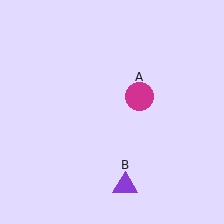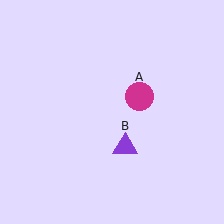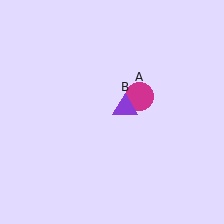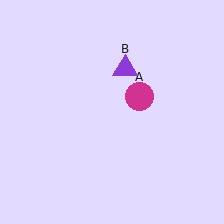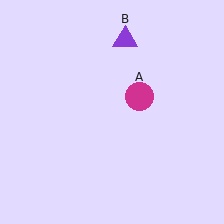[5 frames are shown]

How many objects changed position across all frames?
1 object changed position: purple triangle (object B).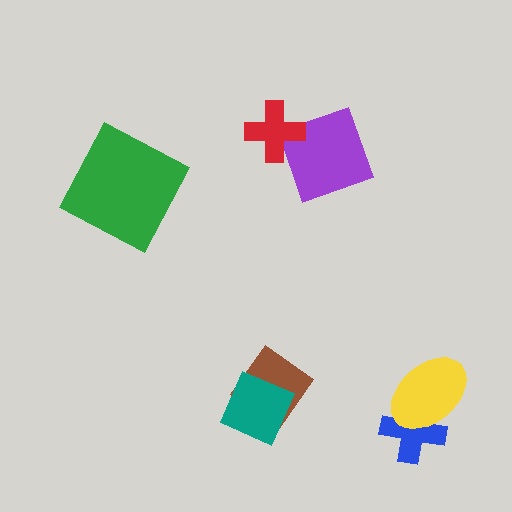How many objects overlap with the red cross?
1 object overlaps with the red cross.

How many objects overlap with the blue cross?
1 object overlaps with the blue cross.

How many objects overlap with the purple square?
1 object overlaps with the purple square.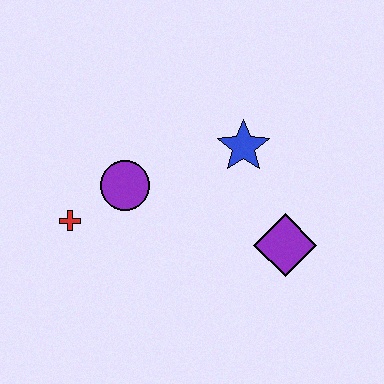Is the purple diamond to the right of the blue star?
Yes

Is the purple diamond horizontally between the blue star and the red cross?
No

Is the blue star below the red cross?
No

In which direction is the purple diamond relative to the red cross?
The purple diamond is to the right of the red cross.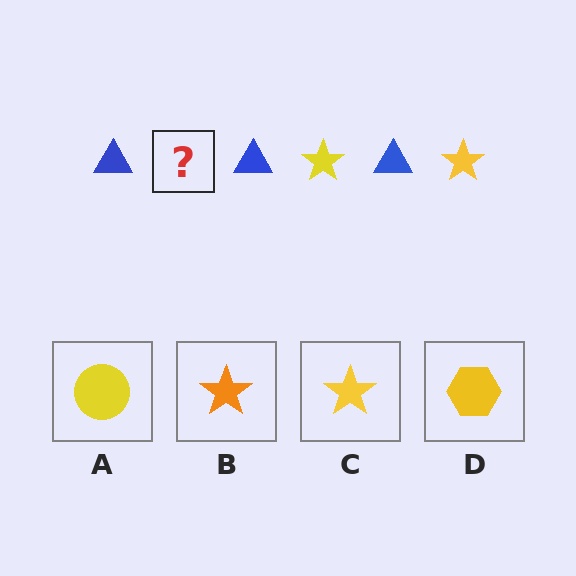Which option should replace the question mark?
Option C.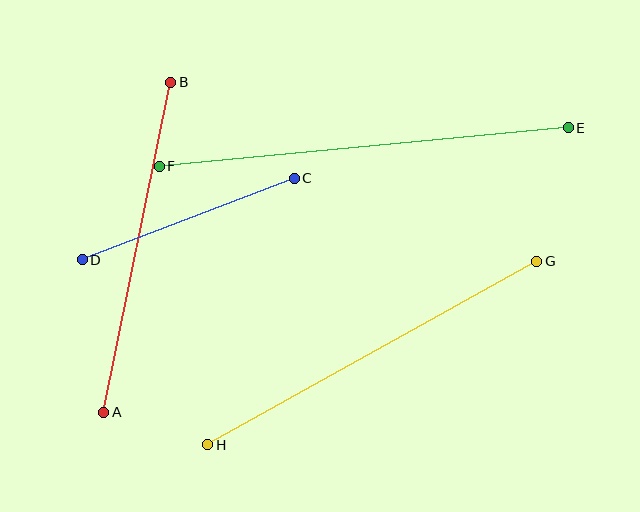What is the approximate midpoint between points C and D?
The midpoint is at approximately (188, 219) pixels.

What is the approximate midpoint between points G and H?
The midpoint is at approximately (372, 353) pixels.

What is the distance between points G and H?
The distance is approximately 377 pixels.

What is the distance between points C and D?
The distance is approximately 227 pixels.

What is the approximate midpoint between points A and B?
The midpoint is at approximately (137, 247) pixels.